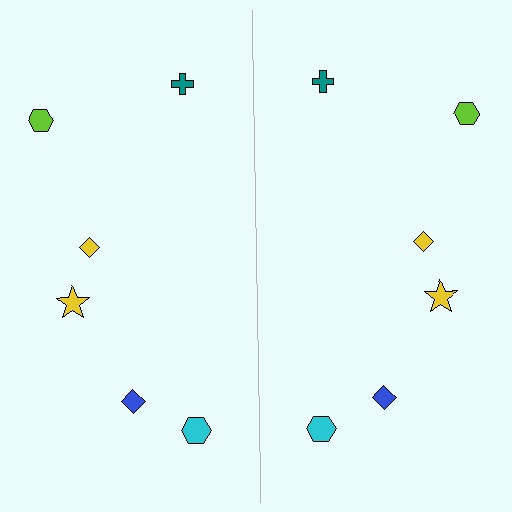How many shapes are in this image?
There are 12 shapes in this image.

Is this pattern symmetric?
Yes, this pattern has bilateral (reflection) symmetry.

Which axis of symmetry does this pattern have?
The pattern has a vertical axis of symmetry running through the center of the image.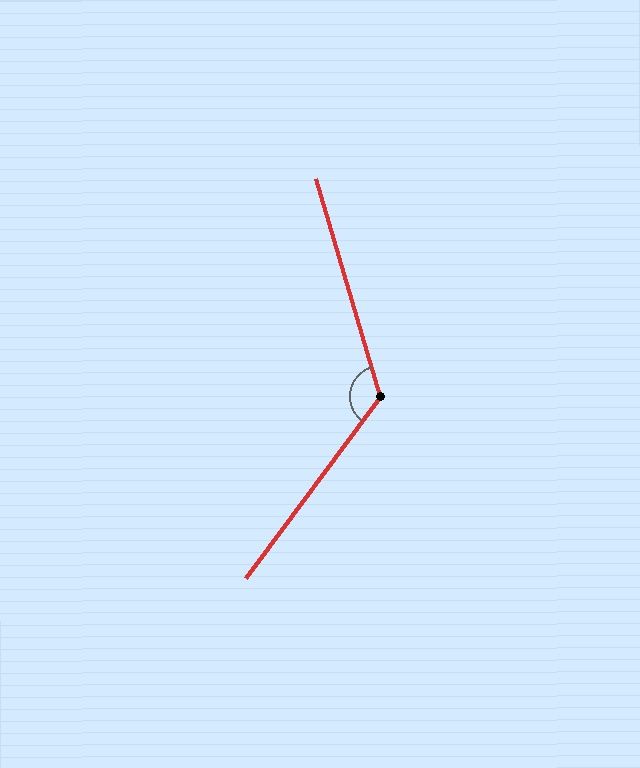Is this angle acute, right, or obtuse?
It is obtuse.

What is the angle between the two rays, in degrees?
Approximately 127 degrees.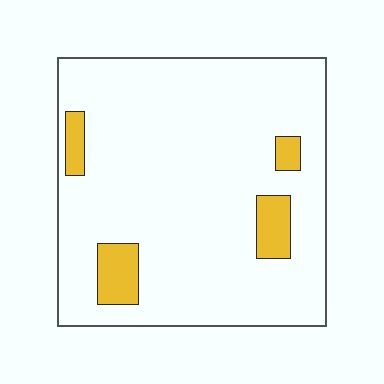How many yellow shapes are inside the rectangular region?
4.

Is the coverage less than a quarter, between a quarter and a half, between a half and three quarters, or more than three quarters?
Less than a quarter.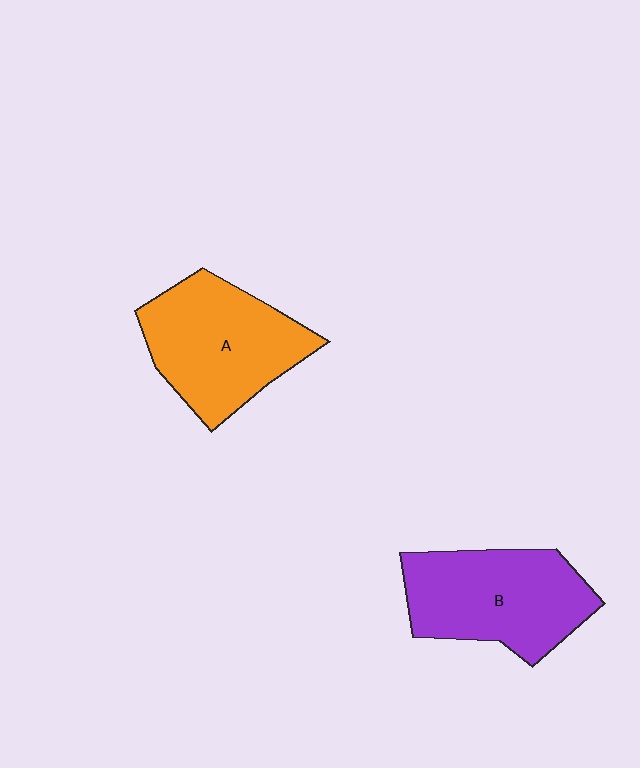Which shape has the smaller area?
Shape A (orange).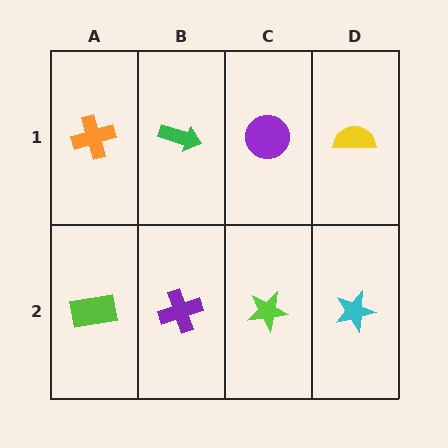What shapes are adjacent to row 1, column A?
A lime rectangle (row 2, column A), a green arrow (row 1, column B).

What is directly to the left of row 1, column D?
A purple circle.